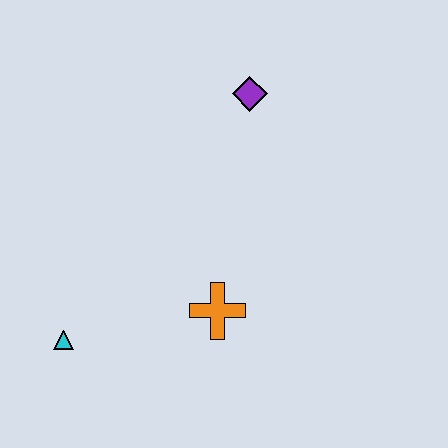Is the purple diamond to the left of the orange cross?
No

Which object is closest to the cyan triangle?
The orange cross is closest to the cyan triangle.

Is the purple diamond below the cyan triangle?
No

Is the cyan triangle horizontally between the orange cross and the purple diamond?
No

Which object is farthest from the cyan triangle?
The purple diamond is farthest from the cyan triangle.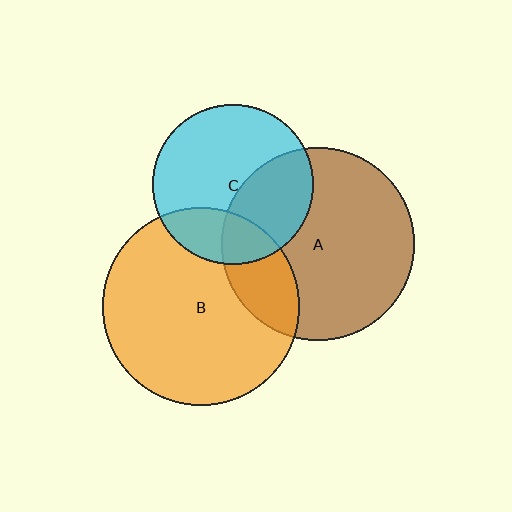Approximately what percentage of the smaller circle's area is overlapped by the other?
Approximately 35%.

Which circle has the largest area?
Circle B (orange).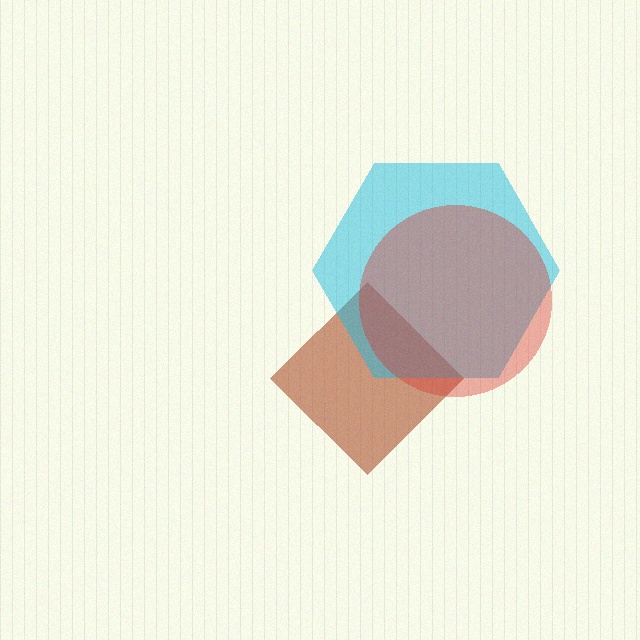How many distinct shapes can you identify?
There are 3 distinct shapes: a brown diamond, a cyan hexagon, a red circle.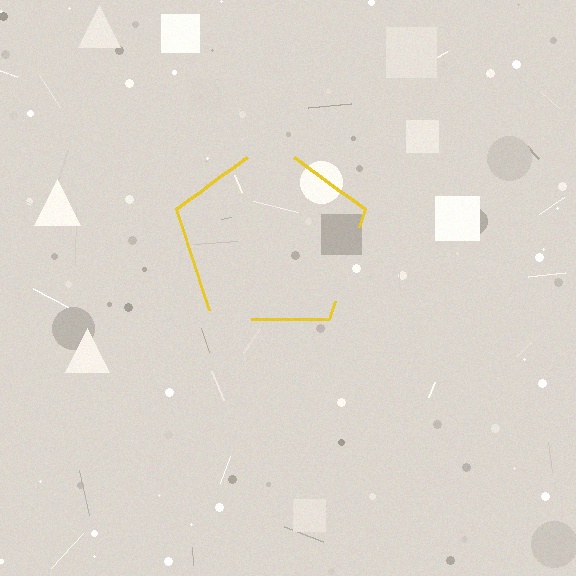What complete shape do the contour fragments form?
The contour fragments form a pentagon.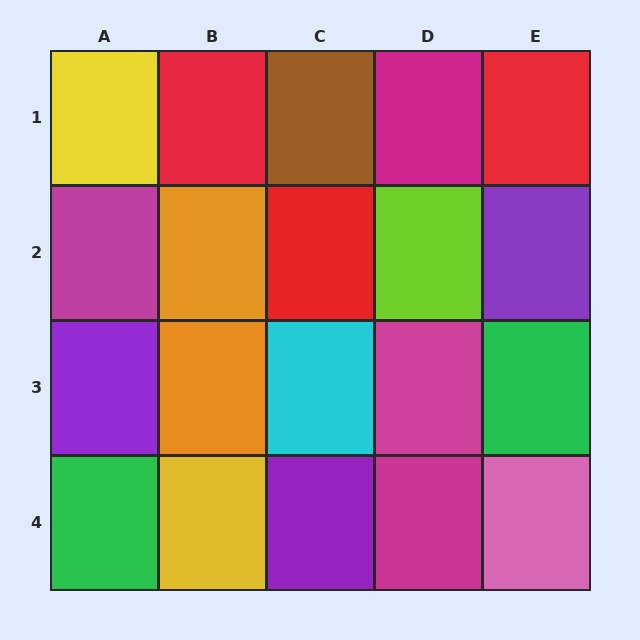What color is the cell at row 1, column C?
Brown.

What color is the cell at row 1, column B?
Red.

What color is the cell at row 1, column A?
Yellow.